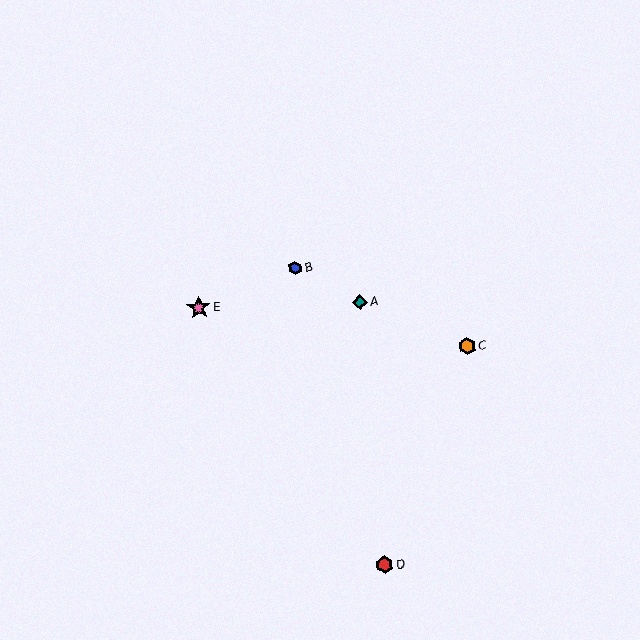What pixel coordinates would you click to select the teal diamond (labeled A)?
Click at (360, 302) to select the teal diamond A.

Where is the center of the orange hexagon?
The center of the orange hexagon is at (467, 346).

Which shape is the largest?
The pink star (labeled E) is the largest.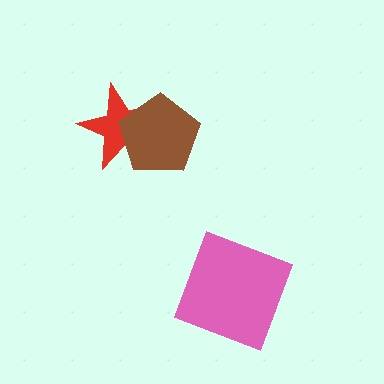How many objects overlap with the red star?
1 object overlaps with the red star.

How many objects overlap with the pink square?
0 objects overlap with the pink square.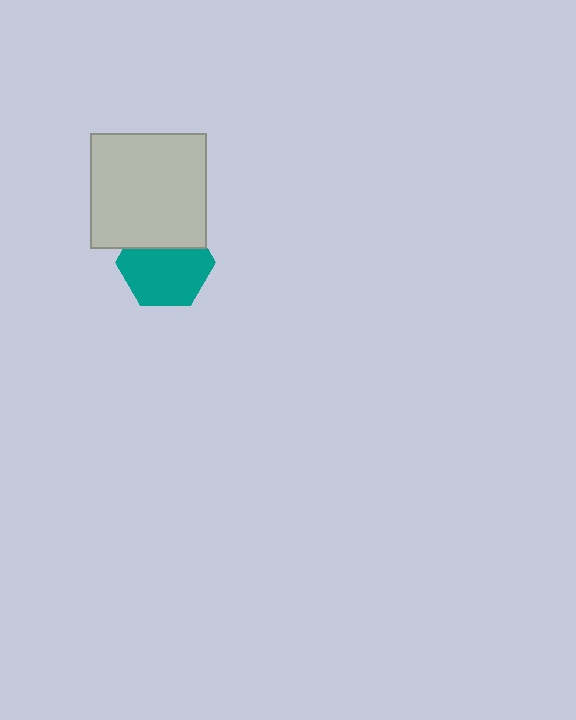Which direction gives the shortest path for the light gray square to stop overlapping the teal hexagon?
Moving up gives the shortest separation.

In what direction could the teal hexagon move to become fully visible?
The teal hexagon could move down. That would shift it out from behind the light gray square entirely.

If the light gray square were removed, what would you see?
You would see the complete teal hexagon.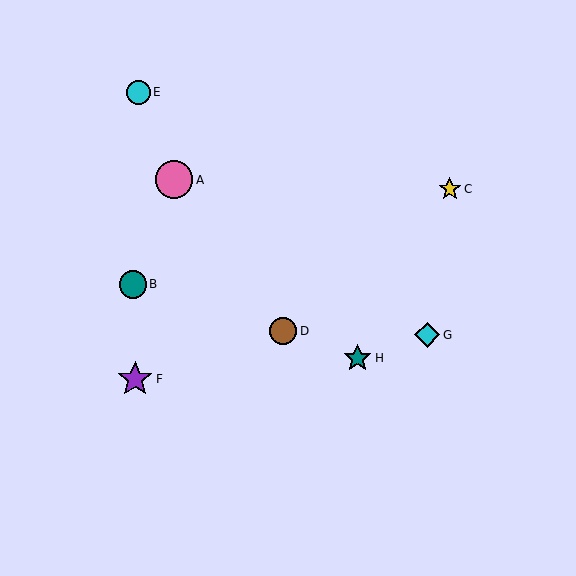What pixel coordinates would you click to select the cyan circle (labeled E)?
Click at (138, 92) to select the cyan circle E.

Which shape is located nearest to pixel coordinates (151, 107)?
The cyan circle (labeled E) at (138, 92) is nearest to that location.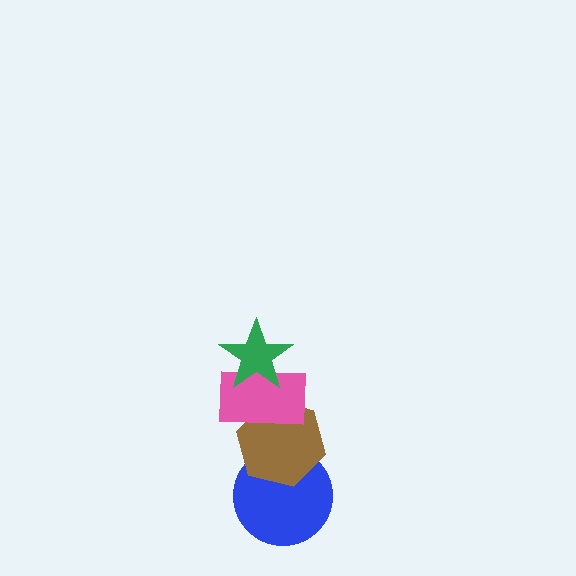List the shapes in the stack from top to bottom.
From top to bottom: the green star, the pink rectangle, the brown hexagon, the blue circle.